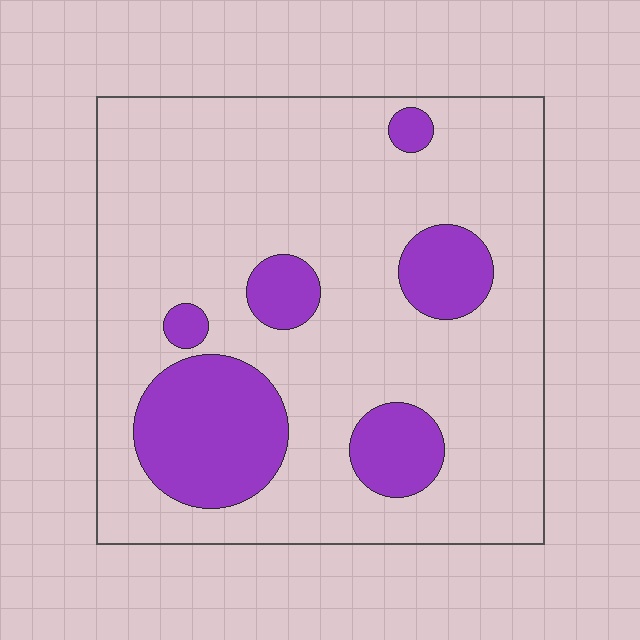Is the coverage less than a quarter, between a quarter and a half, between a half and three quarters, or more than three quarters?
Less than a quarter.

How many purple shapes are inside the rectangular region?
6.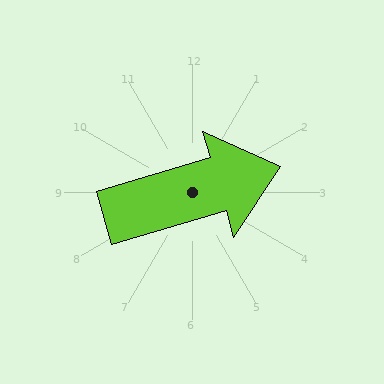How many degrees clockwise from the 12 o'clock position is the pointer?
Approximately 74 degrees.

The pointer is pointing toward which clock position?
Roughly 2 o'clock.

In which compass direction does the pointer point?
East.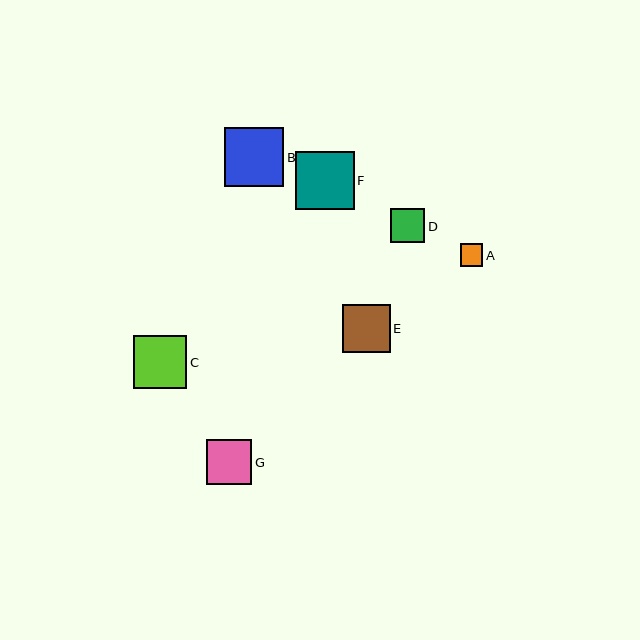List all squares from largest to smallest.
From largest to smallest: B, F, C, E, G, D, A.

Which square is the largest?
Square B is the largest with a size of approximately 60 pixels.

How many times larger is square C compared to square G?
Square C is approximately 1.2 times the size of square G.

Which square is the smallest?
Square A is the smallest with a size of approximately 22 pixels.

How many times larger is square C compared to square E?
Square C is approximately 1.1 times the size of square E.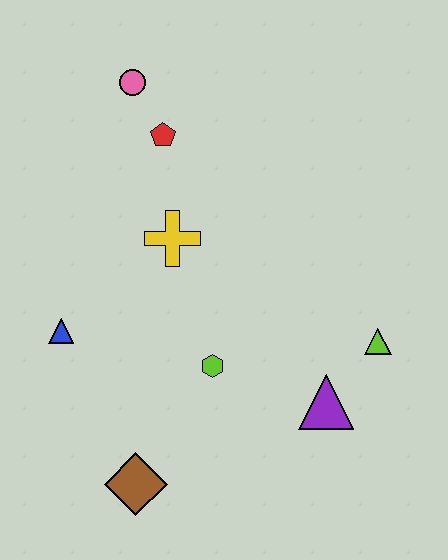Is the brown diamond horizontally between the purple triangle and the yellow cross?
No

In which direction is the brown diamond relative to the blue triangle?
The brown diamond is below the blue triangle.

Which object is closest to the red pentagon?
The pink circle is closest to the red pentagon.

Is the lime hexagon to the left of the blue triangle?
No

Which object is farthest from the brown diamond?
The pink circle is farthest from the brown diamond.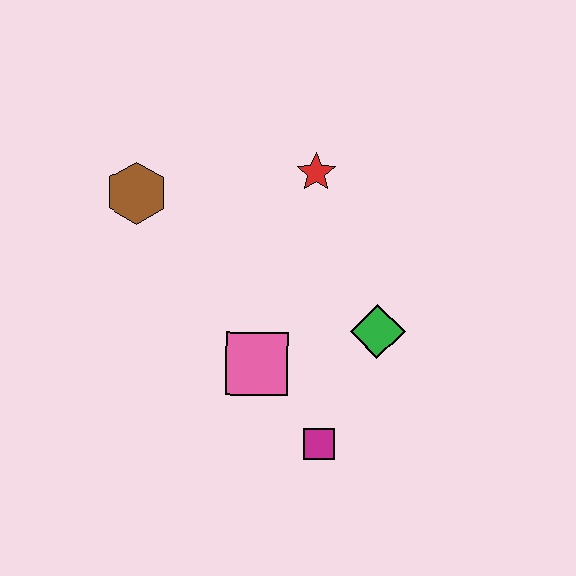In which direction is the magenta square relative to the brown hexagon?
The magenta square is below the brown hexagon.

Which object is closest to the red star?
The green diamond is closest to the red star.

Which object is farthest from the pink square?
The brown hexagon is farthest from the pink square.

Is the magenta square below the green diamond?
Yes